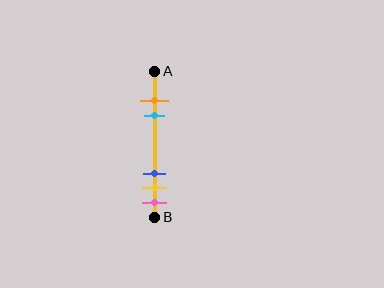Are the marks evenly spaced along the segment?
No, the marks are not evenly spaced.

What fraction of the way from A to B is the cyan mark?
The cyan mark is approximately 30% (0.3) of the way from A to B.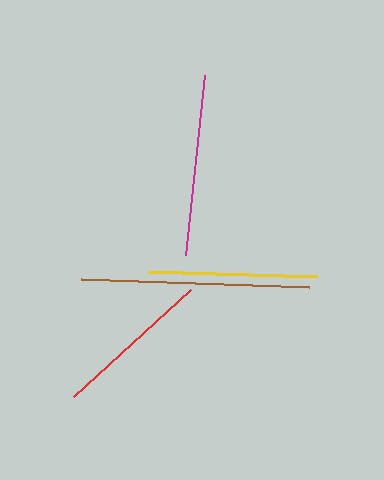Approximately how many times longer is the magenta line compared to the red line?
The magenta line is approximately 1.1 times the length of the red line.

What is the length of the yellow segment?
The yellow segment is approximately 170 pixels long.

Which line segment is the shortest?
The red line is the shortest at approximately 158 pixels.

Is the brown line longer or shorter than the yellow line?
The brown line is longer than the yellow line.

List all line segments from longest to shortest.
From longest to shortest: brown, magenta, yellow, red.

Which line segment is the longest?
The brown line is the longest at approximately 228 pixels.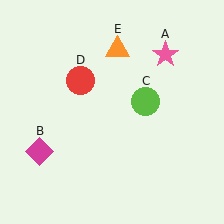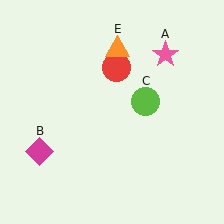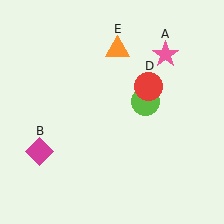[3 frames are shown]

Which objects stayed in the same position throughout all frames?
Pink star (object A) and magenta diamond (object B) and lime circle (object C) and orange triangle (object E) remained stationary.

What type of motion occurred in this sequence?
The red circle (object D) rotated clockwise around the center of the scene.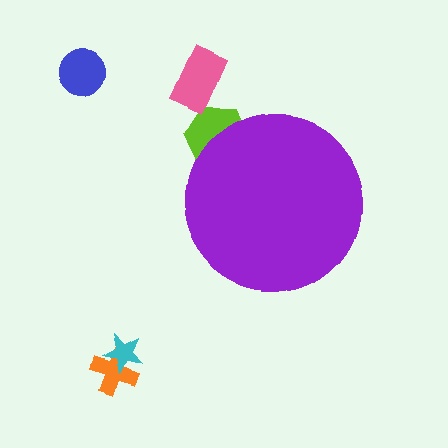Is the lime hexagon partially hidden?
Yes, the lime hexagon is partially hidden behind the purple circle.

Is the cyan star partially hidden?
No, the cyan star is fully visible.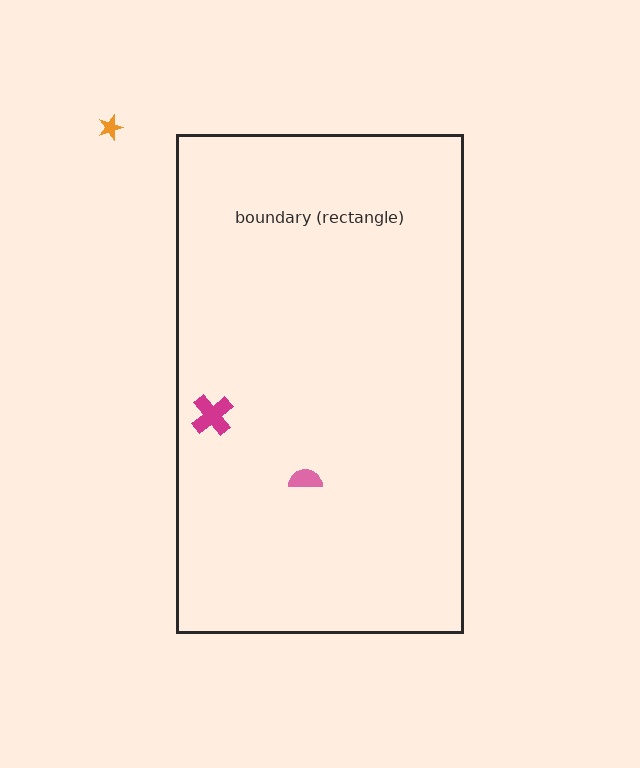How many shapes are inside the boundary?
2 inside, 1 outside.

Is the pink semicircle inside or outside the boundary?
Inside.